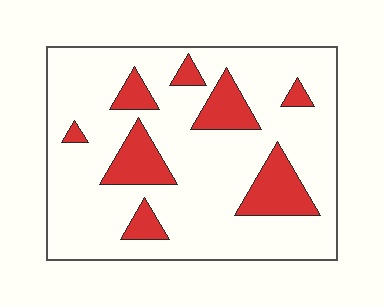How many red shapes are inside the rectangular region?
8.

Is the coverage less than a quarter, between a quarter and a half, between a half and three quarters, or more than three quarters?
Less than a quarter.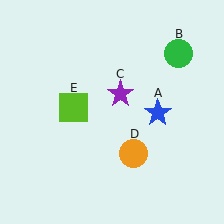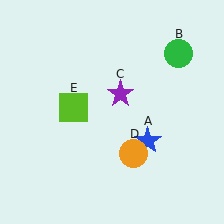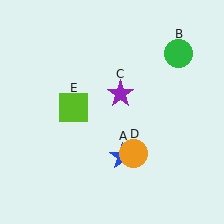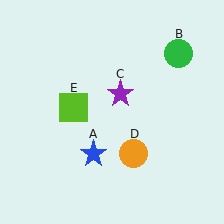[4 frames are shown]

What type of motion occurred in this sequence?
The blue star (object A) rotated clockwise around the center of the scene.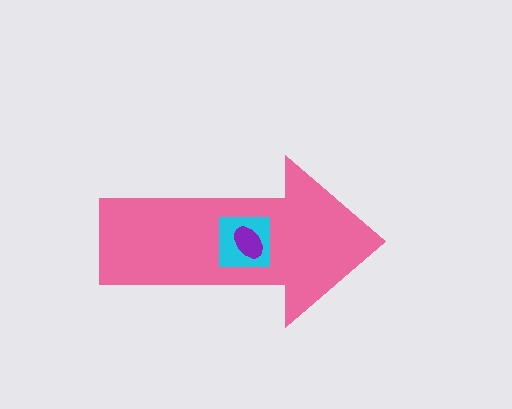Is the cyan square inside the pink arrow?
Yes.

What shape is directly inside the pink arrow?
The cyan square.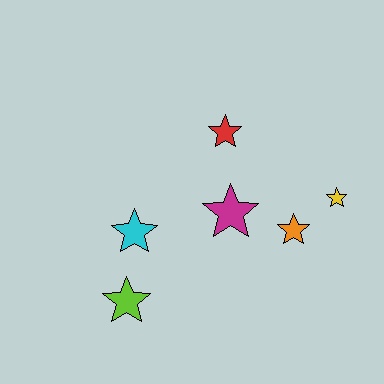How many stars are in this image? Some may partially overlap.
There are 6 stars.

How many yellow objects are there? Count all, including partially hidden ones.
There is 1 yellow object.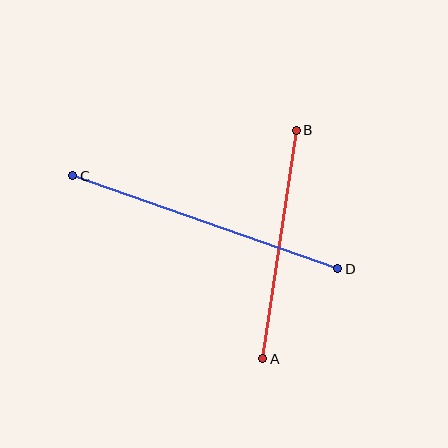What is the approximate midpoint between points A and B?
The midpoint is at approximately (280, 245) pixels.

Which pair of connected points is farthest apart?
Points C and D are farthest apart.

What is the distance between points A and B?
The distance is approximately 231 pixels.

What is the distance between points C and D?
The distance is approximately 281 pixels.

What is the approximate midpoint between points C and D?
The midpoint is at approximately (205, 222) pixels.